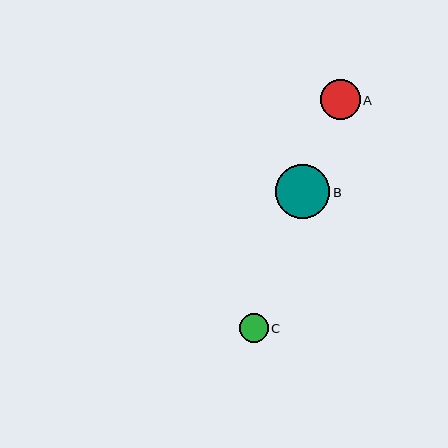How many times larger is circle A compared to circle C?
Circle A is approximately 1.4 times the size of circle C.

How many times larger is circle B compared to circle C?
Circle B is approximately 1.9 times the size of circle C.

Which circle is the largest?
Circle B is the largest with a size of approximately 54 pixels.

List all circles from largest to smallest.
From largest to smallest: B, A, C.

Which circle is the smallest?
Circle C is the smallest with a size of approximately 29 pixels.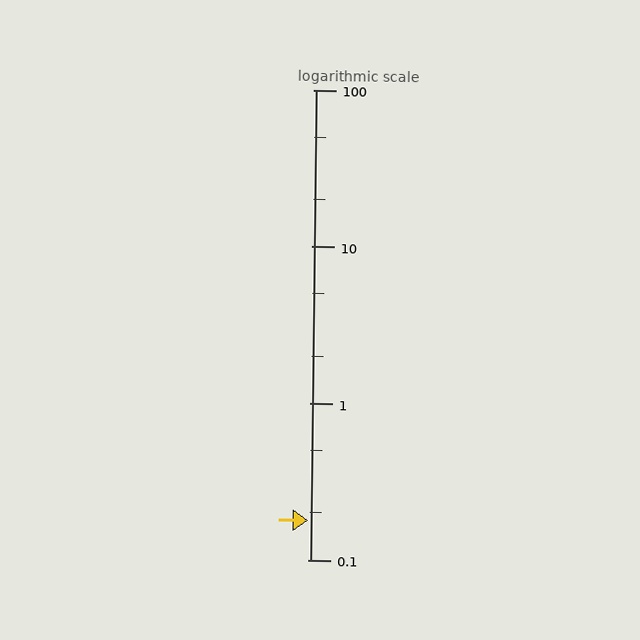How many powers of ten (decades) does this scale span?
The scale spans 3 decades, from 0.1 to 100.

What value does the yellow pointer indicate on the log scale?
The pointer indicates approximately 0.18.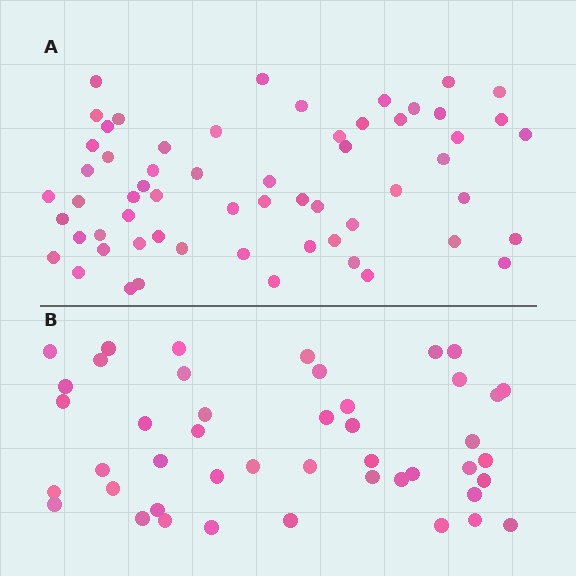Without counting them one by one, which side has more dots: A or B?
Region A (the top region) has more dots.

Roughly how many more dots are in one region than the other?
Region A has approximately 15 more dots than region B.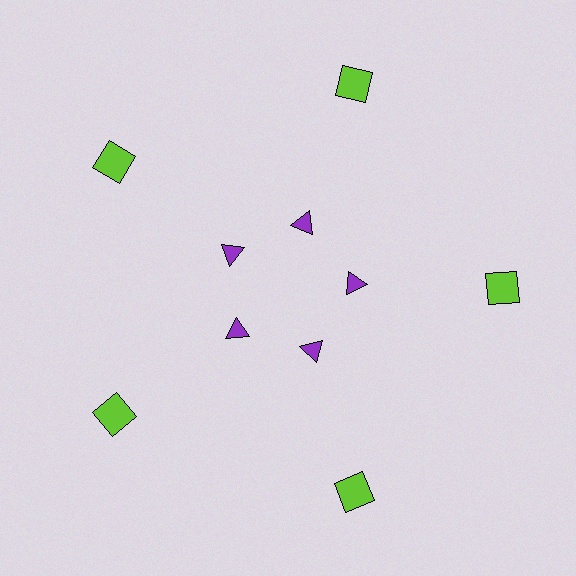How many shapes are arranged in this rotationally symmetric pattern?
There are 10 shapes, arranged in 5 groups of 2.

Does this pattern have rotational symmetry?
Yes, this pattern has 5-fold rotational symmetry. It looks the same after rotating 72 degrees around the center.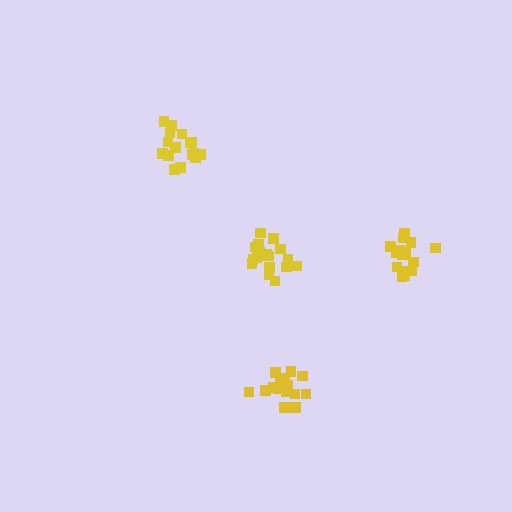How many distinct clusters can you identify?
There are 4 distinct clusters.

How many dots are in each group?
Group 1: 18 dots, Group 2: 18 dots, Group 3: 15 dots, Group 4: 16 dots (67 total).